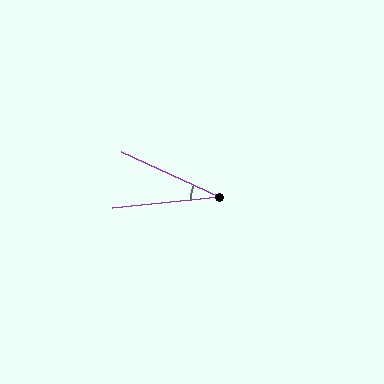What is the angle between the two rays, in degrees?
Approximately 31 degrees.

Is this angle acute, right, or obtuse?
It is acute.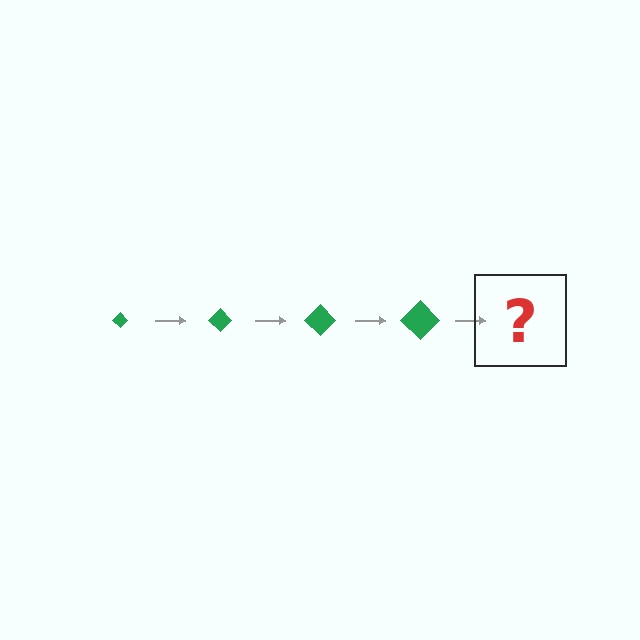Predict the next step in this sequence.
The next step is a green diamond, larger than the previous one.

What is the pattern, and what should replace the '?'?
The pattern is that the diamond gets progressively larger each step. The '?' should be a green diamond, larger than the previous one.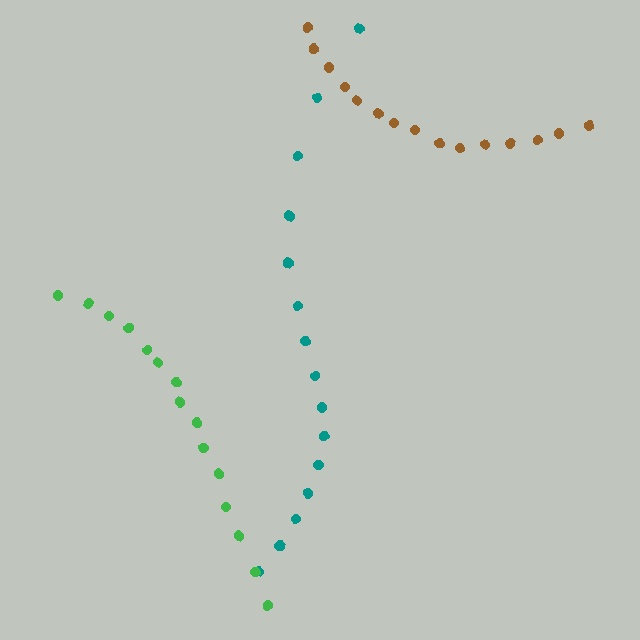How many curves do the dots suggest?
There are 3 distinct paths.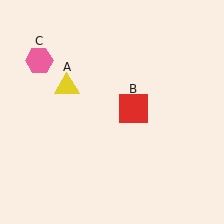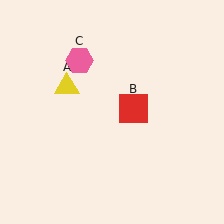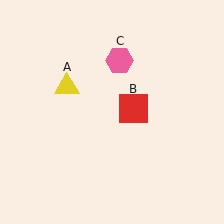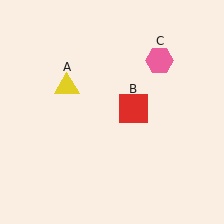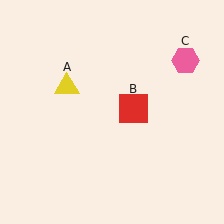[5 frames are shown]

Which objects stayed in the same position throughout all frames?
Yellow triangle (object A) and red square (object B) remained stationary.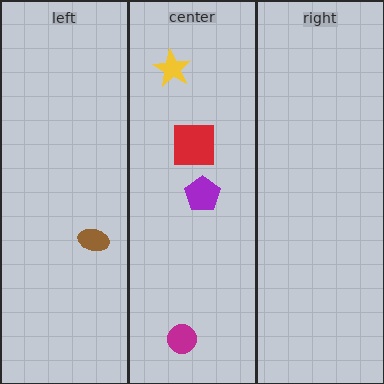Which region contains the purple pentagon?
The center region.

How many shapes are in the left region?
1.